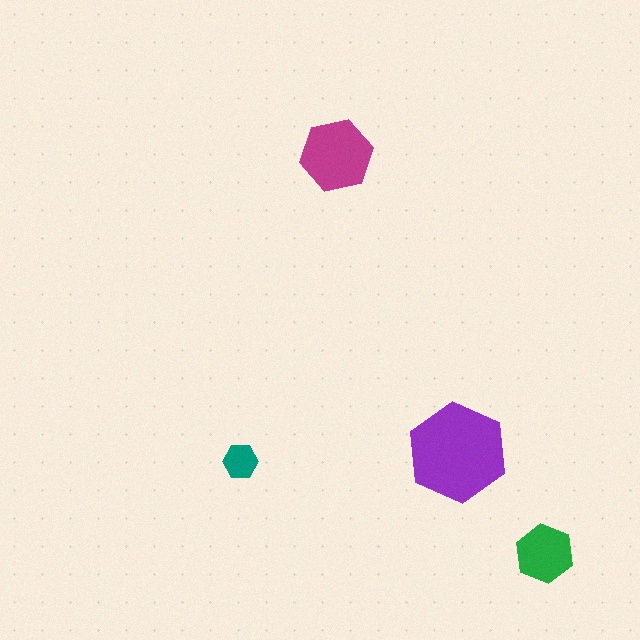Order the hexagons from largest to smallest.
the purple one, the magenta one, the green one, the teal one.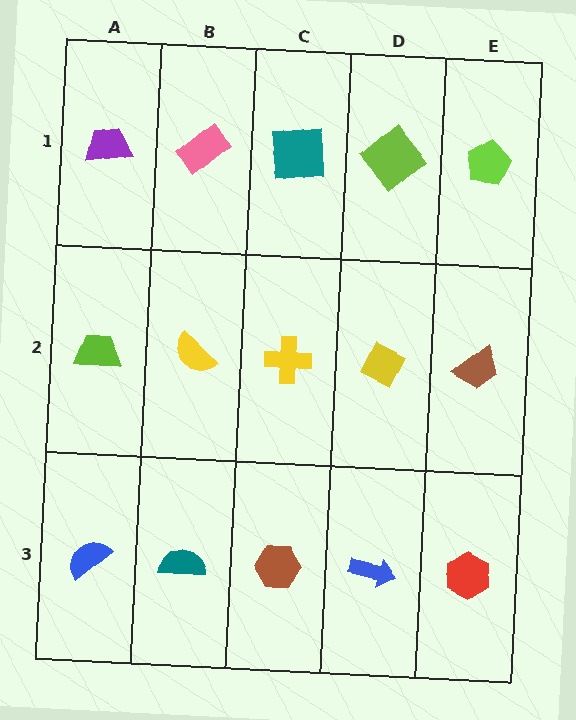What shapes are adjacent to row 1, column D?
A yellow diamond (row 2, column D), a teal square (row 1, column C), a lime pentagon (row 1, column E).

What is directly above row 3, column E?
A brown trapezoid.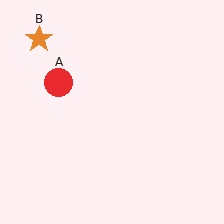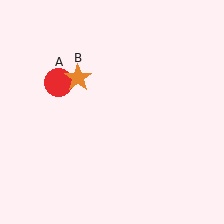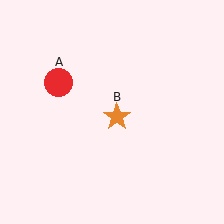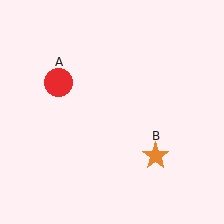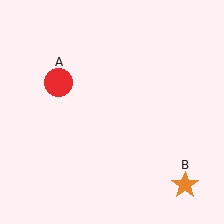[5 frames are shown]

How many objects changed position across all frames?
1 object changed position: orange star (object B).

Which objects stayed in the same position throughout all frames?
Red circle (object A) remained stationary.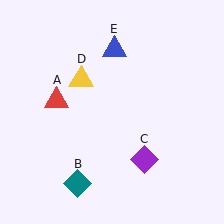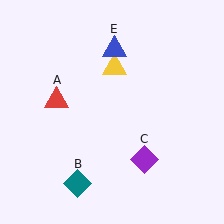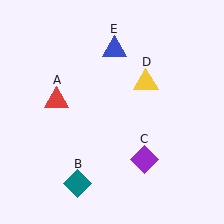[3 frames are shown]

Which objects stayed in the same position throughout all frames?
Red triangle (object A) and teal diamond (object B) and purple diamond (object C) and blue triangle (object E) remained stationary.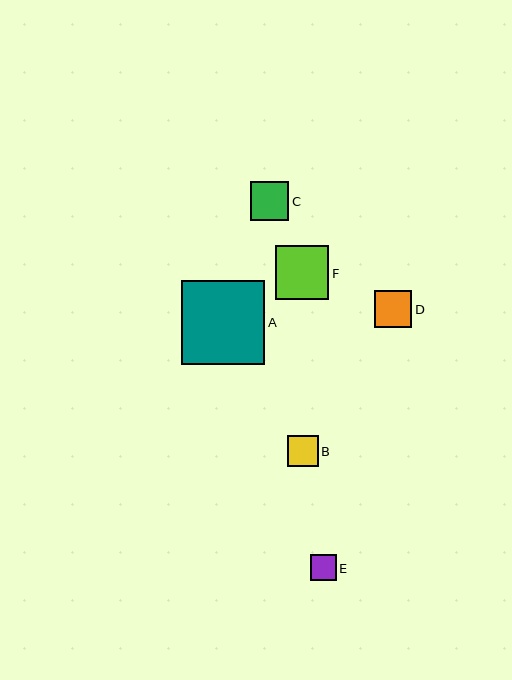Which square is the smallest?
Square E is the smallest with a size of approximately 26 pixels.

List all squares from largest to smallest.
From largest to smallest: A, F, C, D, B, E.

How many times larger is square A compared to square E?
Square A is approximately 3.2 times the size of square E.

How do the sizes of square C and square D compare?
Square C and square D are approximately the same size.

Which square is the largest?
Square A is the largest with a size of approximately 83 pixels.